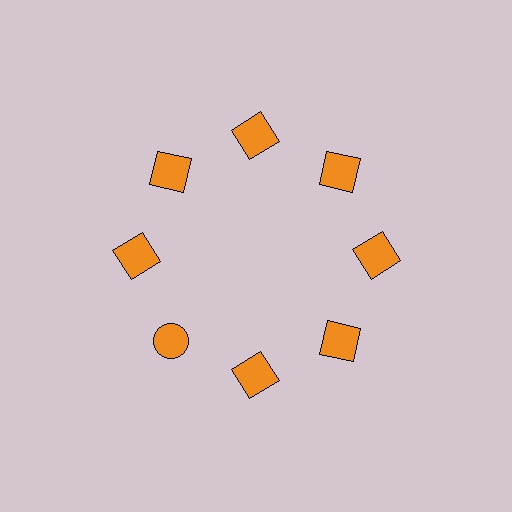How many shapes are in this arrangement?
There are 8 shapes arranged in a ring pattern.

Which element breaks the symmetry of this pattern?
The orange circle at roughly the 8 o'clock position breaks the symmetry. All other shapes are orange squares.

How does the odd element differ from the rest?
It has a different shape: circle instead of square.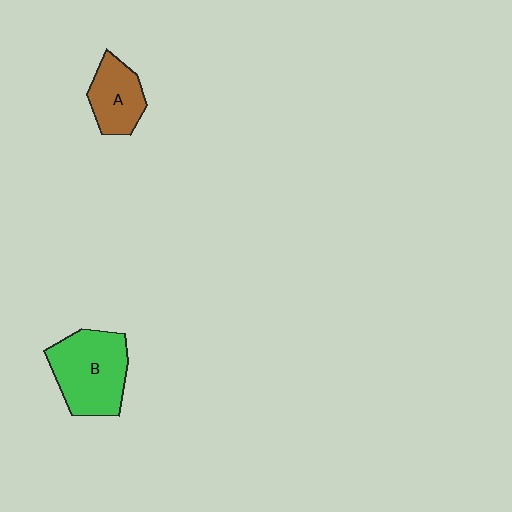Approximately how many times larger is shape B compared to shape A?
Approximately 1.6 times.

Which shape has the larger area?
Shape B (green).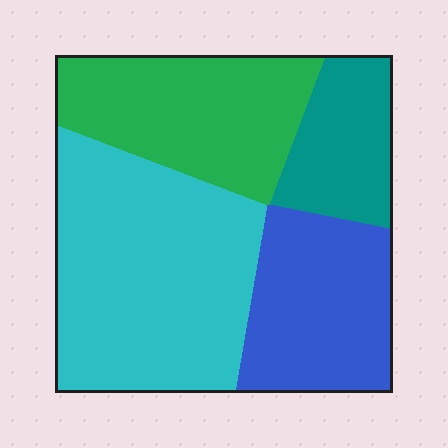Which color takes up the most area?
Cyan, at roughly 40%.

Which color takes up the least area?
Teal, at roughly 15%.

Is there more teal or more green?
Green.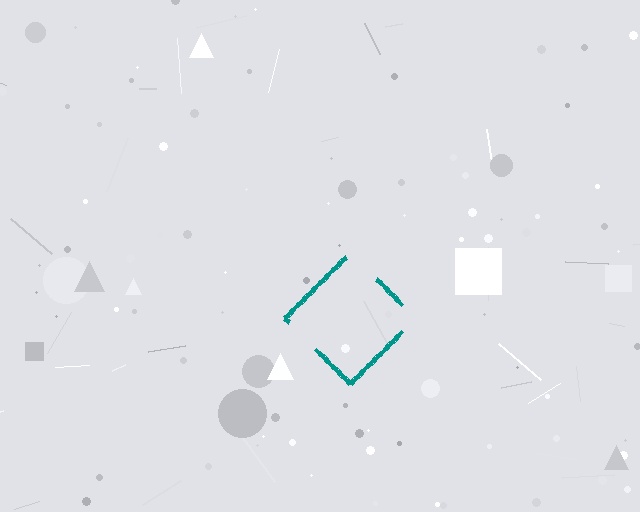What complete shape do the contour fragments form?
The contour fragments form a diamond.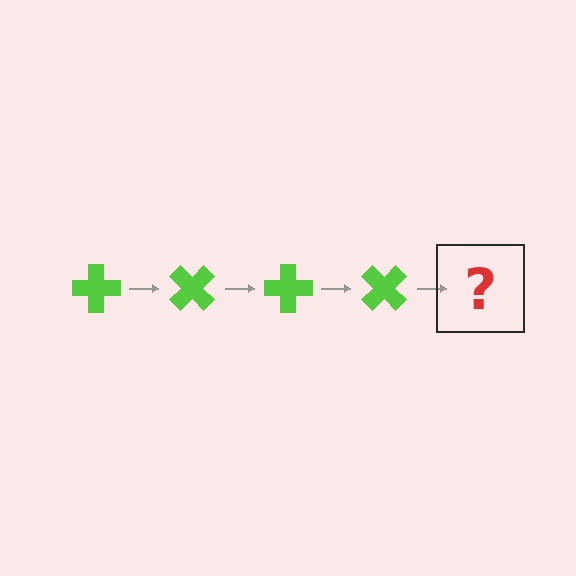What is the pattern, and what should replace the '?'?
The pattern is that the cross rotates 45 degrees each step. The '?' should be a lime cross rotated 180 degrees.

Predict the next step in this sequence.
The next step is a lime cross rotated 180 degrees.